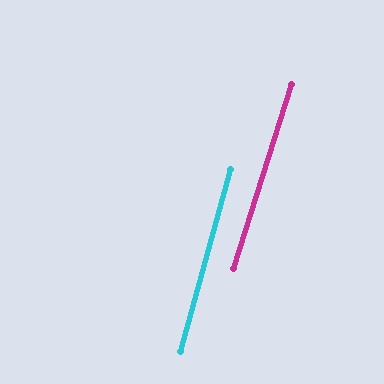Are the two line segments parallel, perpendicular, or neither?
Parallel — their directions differ by only 1.9°.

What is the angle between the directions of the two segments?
Approximately 2 degrees.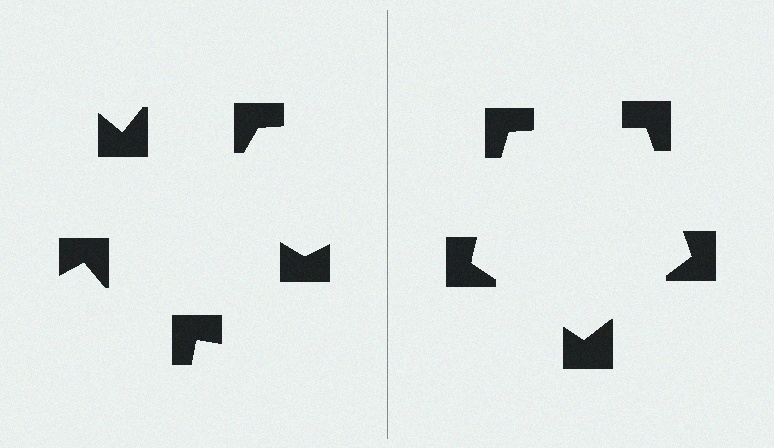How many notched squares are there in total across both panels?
10 — 5 on each side.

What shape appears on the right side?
An illusory pentagon.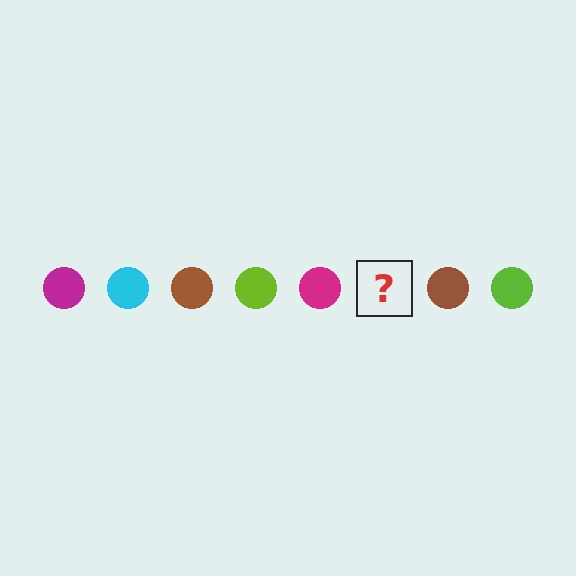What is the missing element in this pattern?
The missing element is a cyan circle.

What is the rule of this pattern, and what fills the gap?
The rule is that the pattern cycles through magenta, cyan, brown, lime circles. The gap should be filled with a cyan circle.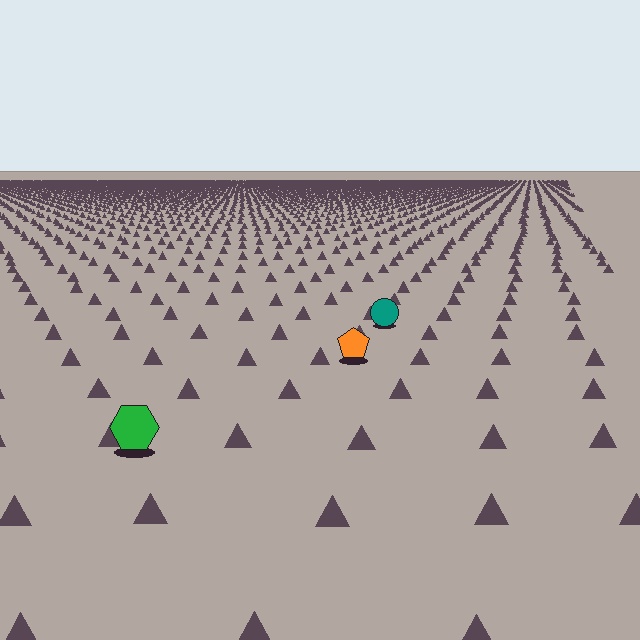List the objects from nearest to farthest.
From nearest to farthest: the green hexagon, the orange pentagon, the teal circle.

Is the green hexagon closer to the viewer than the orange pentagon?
Yes. The green hexagon is closer — you can tell from the texture gradient: the ground texture is coarser near it.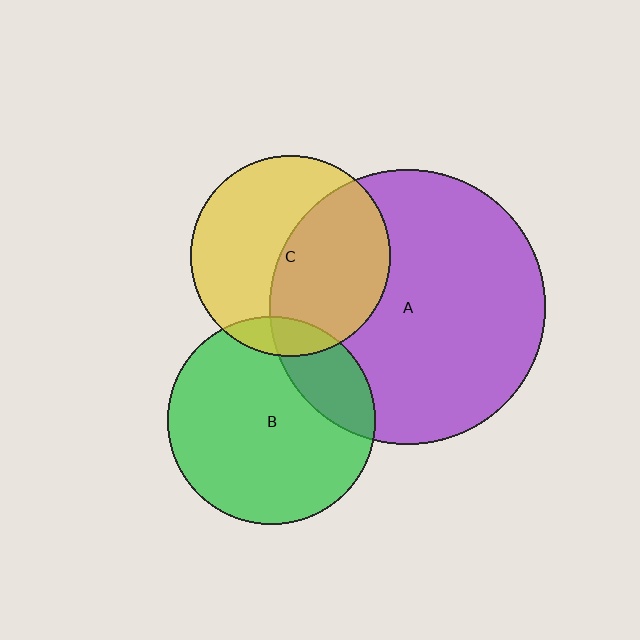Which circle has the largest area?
Circle A (purple).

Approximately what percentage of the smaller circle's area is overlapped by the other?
Approximately 10%.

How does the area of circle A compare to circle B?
Approximately 1.8 times.